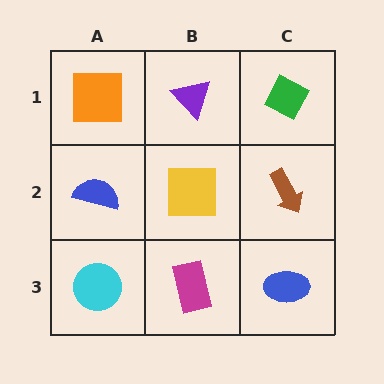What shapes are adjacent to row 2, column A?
An orange square (row 1, column A), a cyan circle (row 3, column A), a yellow square (row 2, column B).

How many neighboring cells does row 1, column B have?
3.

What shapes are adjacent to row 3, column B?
A yellow square (row 2, column B), a cyan circle (row 3, column A), a blue ellipse (row 3, column C).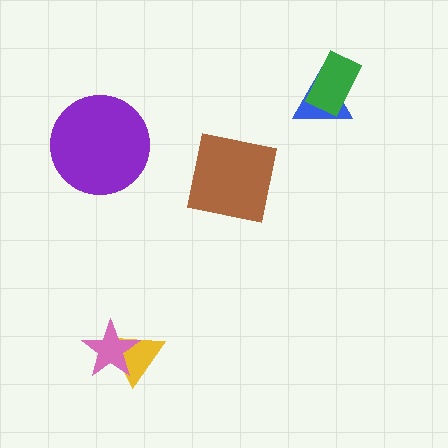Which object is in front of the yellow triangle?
The pink star is in front of the yellow triangle.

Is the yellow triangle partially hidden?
Yes, it is partially covered by another shape.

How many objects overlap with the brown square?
0 objects overlap with the brown square.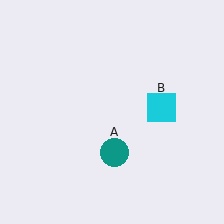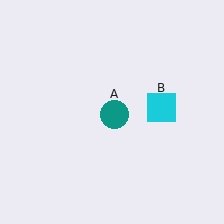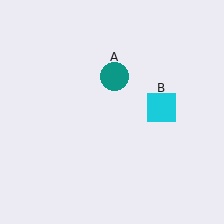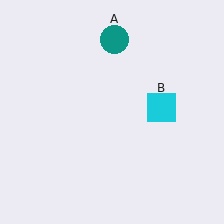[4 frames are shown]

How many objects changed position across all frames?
1 object changed position: teal circle (object A).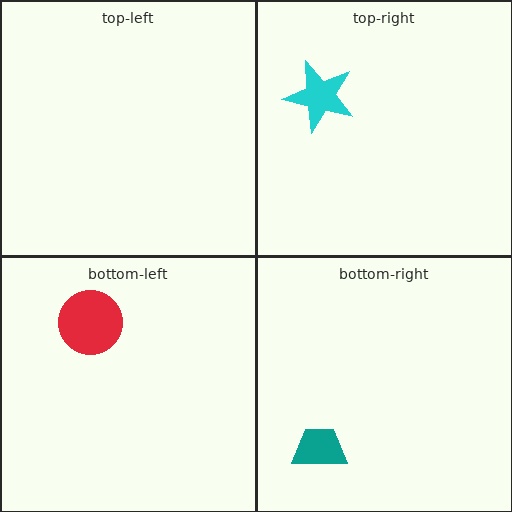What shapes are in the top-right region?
The cyan star.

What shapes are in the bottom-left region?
The red circle.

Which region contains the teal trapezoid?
The bottom-right region.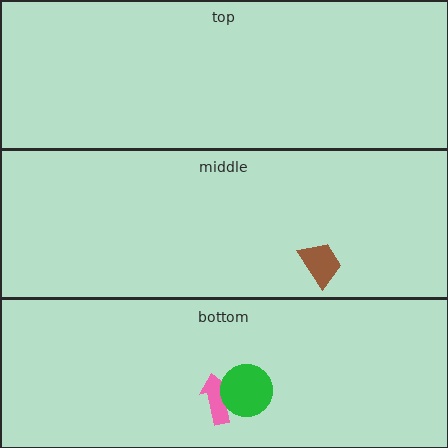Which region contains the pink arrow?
The bottom region.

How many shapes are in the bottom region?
2.